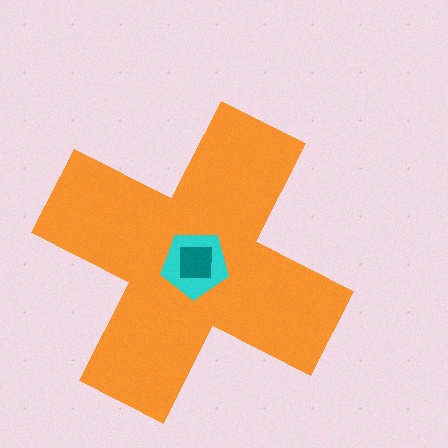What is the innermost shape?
The teal square.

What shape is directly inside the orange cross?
The cyan pentagon.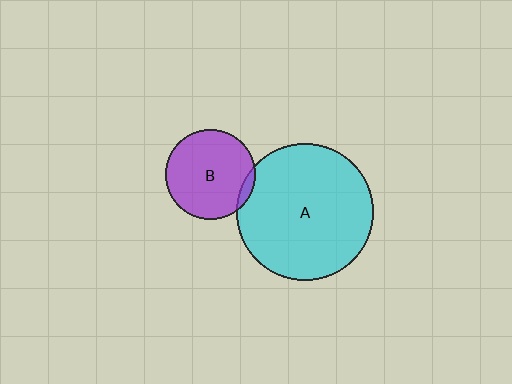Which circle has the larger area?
Circle A (cyan).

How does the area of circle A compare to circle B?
Approximately 2.3 times.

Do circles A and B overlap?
Yes.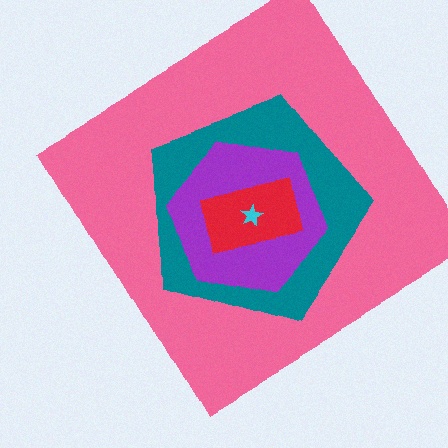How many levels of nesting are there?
5.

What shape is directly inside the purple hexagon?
The red rectangle.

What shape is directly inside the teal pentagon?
The purple hexagon.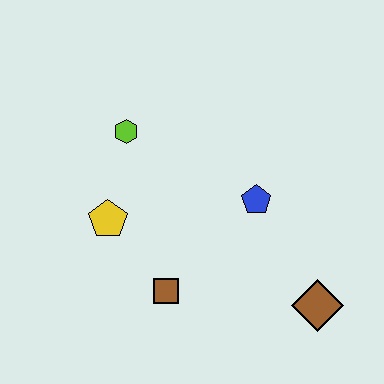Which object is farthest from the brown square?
The lime hexagon is farthest from the brown square.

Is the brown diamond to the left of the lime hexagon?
No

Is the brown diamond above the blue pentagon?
No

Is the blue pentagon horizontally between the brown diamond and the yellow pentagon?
Yes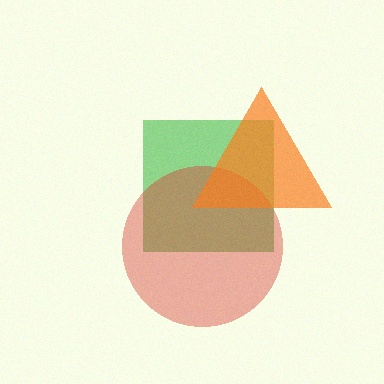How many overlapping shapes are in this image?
There are 3 overlapping shapes in the image.